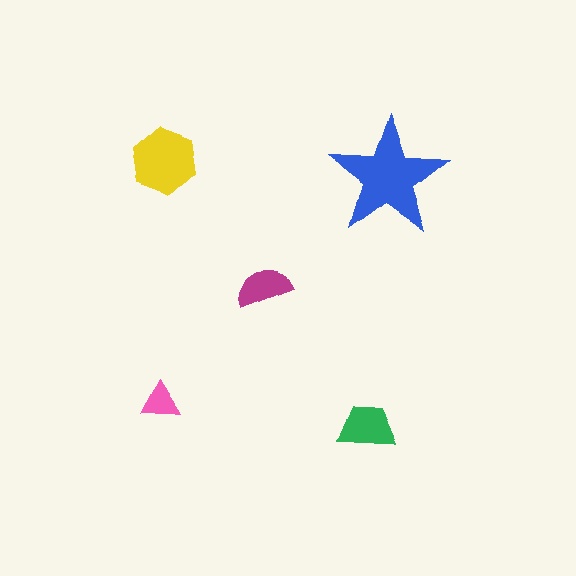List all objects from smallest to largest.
The pink triangle, the magenta semicircle, the green trapezoid, the yellow hexagon, the blue star.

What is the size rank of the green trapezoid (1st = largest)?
3rd.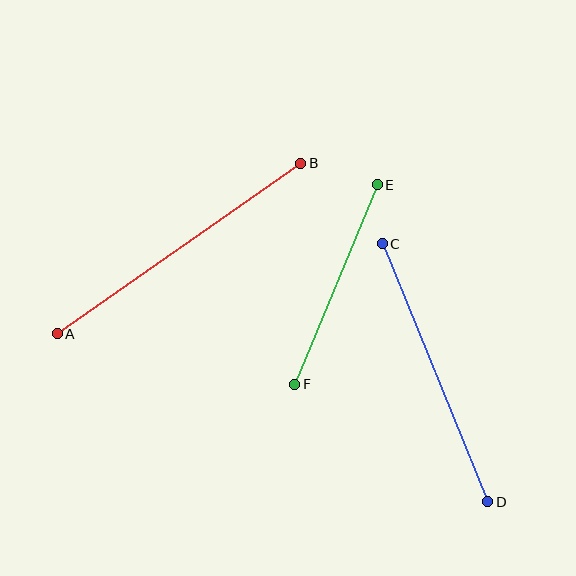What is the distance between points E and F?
The distance is approximately 216 pixels.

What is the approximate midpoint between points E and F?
The midpoint is at approximately (336, 285) pixels.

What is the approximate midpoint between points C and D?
The midpoint is at approximately (435, 373) pixels.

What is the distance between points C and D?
The distance is approximately 279 pixels.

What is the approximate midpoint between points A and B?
The midpoint is at approximately (179, 249) pixels.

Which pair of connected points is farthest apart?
Points A and B are farthest apart.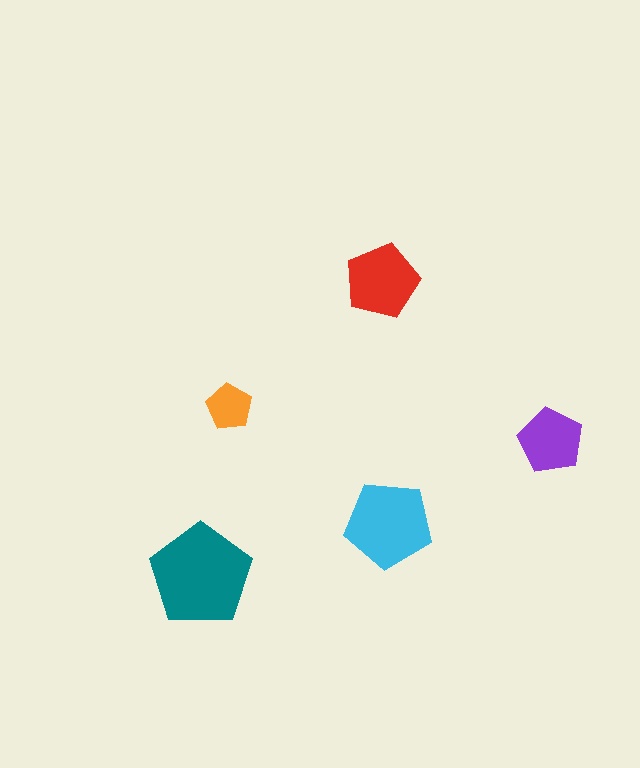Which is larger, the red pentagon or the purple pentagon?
The red one.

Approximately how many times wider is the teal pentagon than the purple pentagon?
About 1.5 times wider.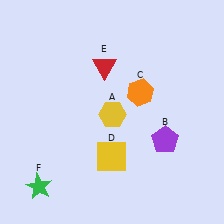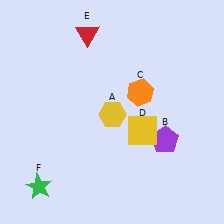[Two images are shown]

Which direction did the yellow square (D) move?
The yellow square (D) moved right.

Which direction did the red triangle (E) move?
The red triangle (E) moved up.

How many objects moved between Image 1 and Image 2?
2 objects moved between the two images.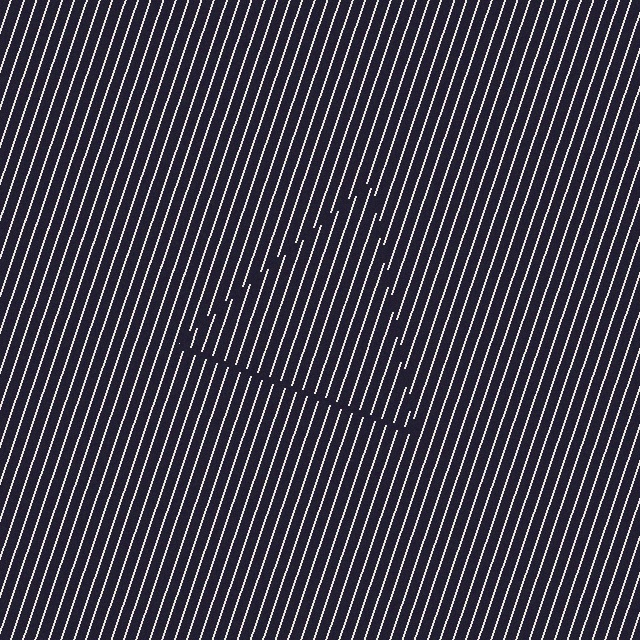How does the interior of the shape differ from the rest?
The interior of the shape contains the same grating, shifted by half a period — the contour is defined by the phase discontinuity where line-ends from the inner and outer gratings abut.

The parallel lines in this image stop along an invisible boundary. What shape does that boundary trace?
An illusory triangle. The interior of the shape contains the same grating, shifted by half a period — the contour is defined by the phase discontinuity where line-ends from the inner and outer gratings abut.